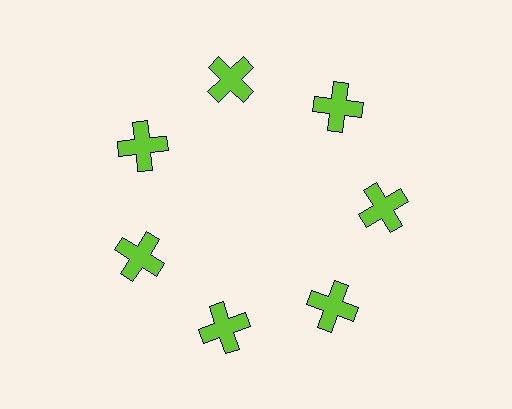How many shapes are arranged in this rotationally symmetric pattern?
There are 7 shapes, arranged in 7 groups of 1.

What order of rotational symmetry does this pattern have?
This pattern has 7-fold rotational symmetry.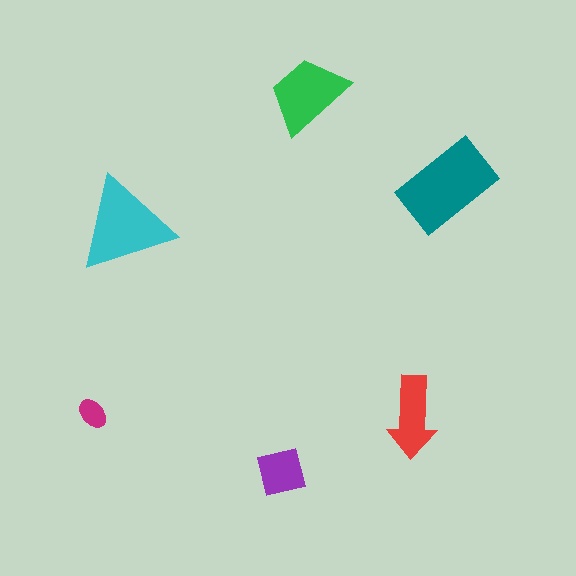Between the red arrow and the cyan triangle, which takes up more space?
The cyan triangle.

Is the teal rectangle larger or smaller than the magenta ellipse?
Larger.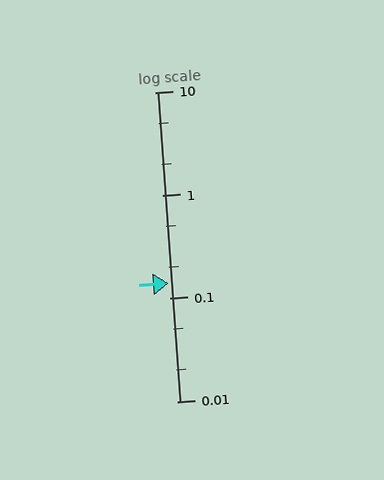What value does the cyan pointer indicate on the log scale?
The pointer indicates approximately 0.14.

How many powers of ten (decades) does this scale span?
The scale spans 3 decades, from 0.01 to 10.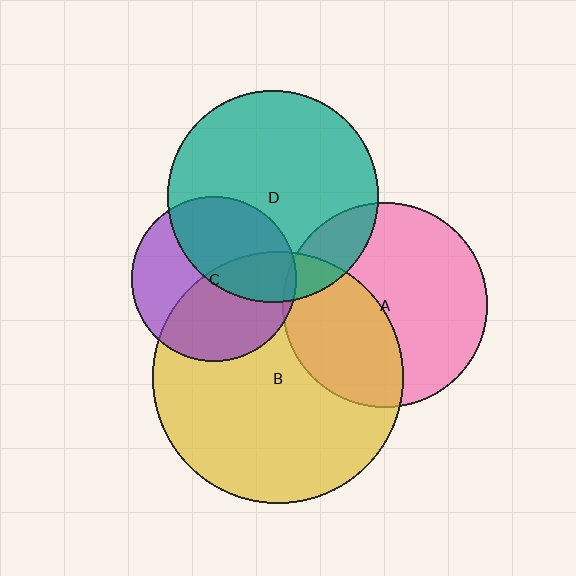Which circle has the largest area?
Circle B (yellow).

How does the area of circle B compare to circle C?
Approximately 2.3 times.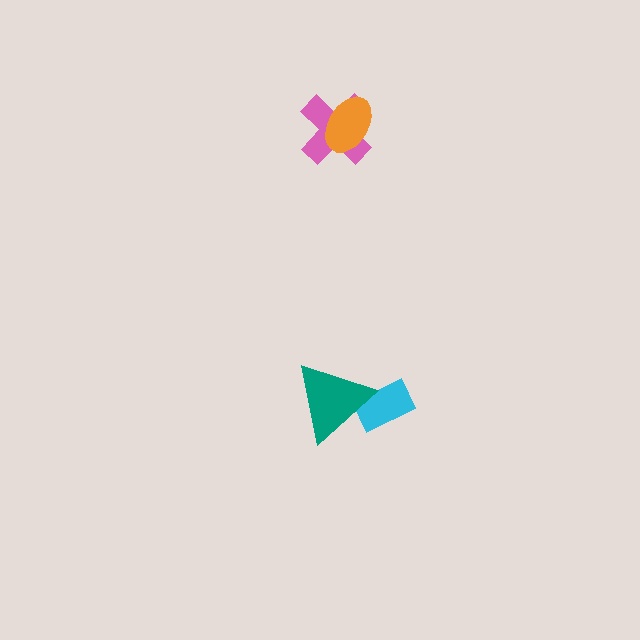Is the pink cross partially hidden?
Yes, it is partially covered by another shape.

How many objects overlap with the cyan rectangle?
1 object overlaps with the cyan rectangle.